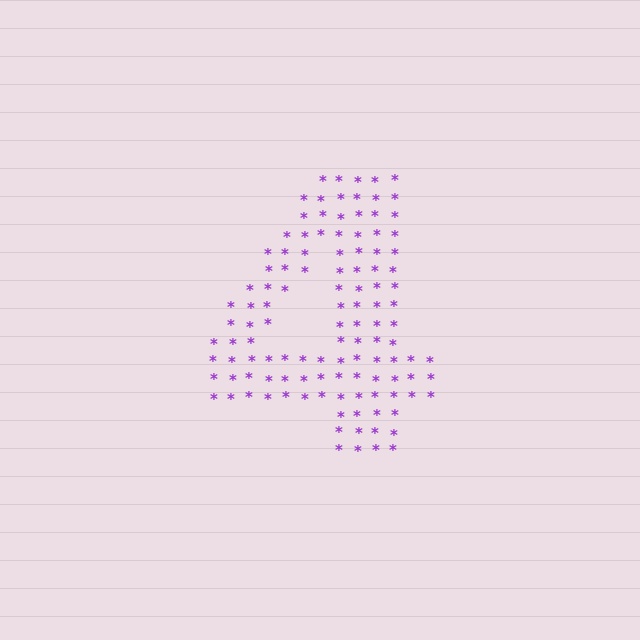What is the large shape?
The large shape is the digit 4.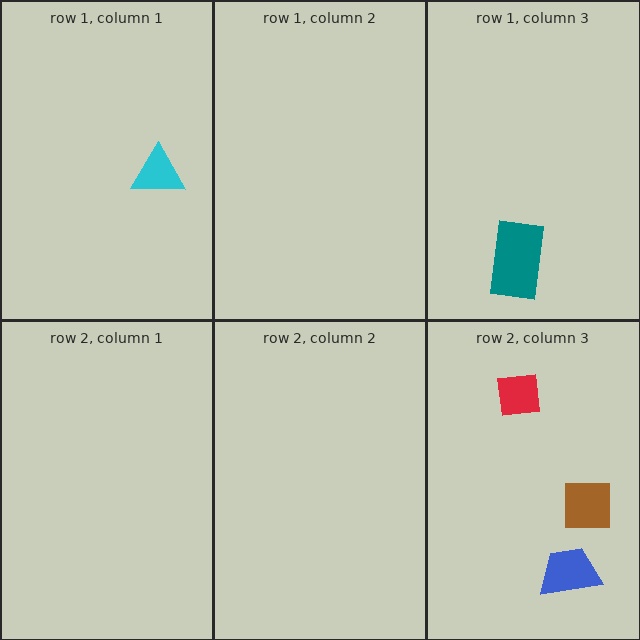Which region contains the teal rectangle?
The row 1, column 3 region.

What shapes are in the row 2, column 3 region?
The blue trapezoid, the brown square, the red square.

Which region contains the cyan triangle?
The row 1, column 1 region.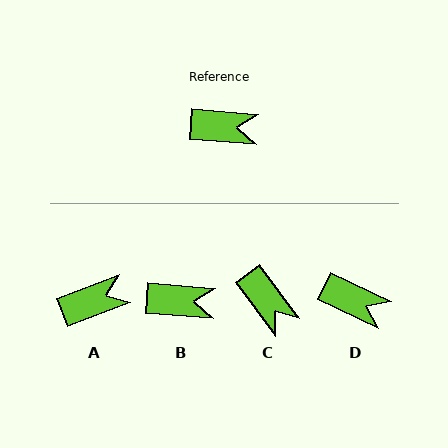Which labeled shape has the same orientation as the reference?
B.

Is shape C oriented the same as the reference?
No, it is off by about 49 degrees.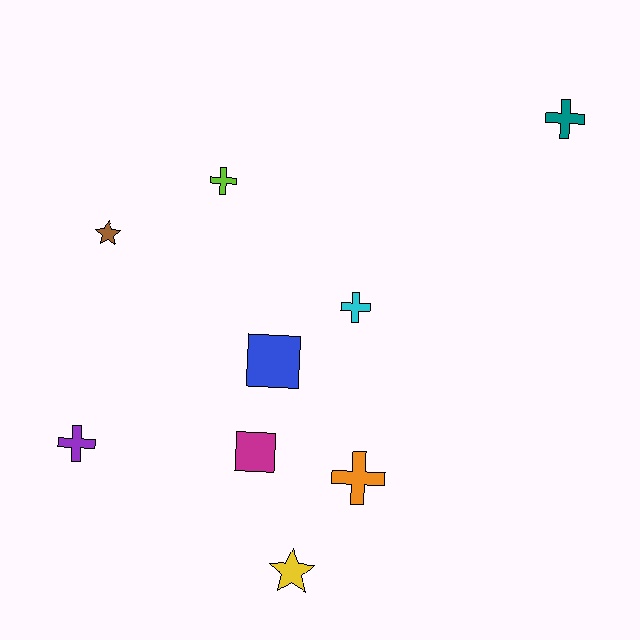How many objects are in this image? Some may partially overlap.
There are 9 objects.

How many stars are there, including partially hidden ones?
There are 2 stars.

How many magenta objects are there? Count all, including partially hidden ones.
There is 1 magenta object.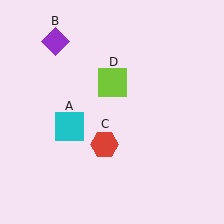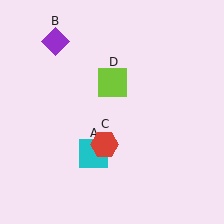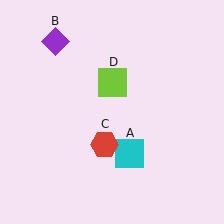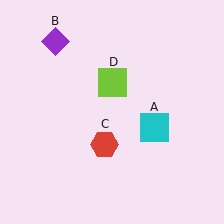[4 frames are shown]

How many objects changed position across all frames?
1 object changed position: cyan square (object A).